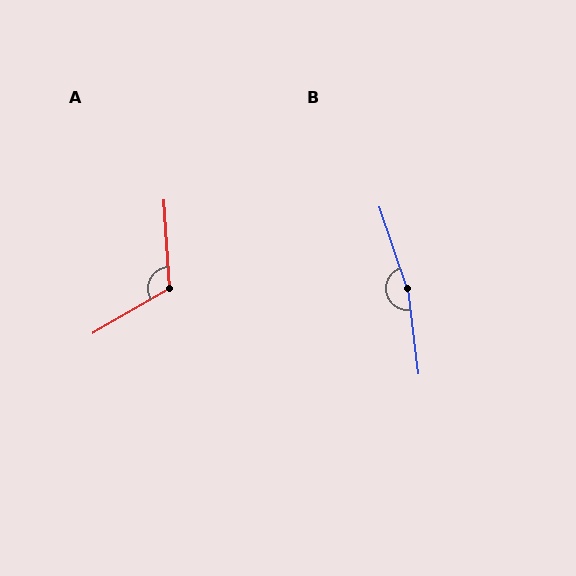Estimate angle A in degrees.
Approximately 117 degrees.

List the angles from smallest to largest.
A (117°), B (168°).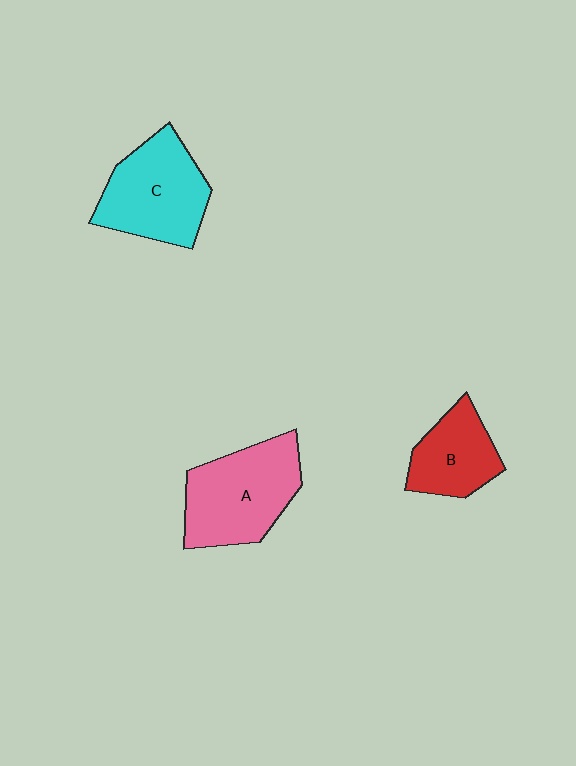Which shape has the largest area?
Shape A (pink).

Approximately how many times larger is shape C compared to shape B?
Approximately 1.5 times.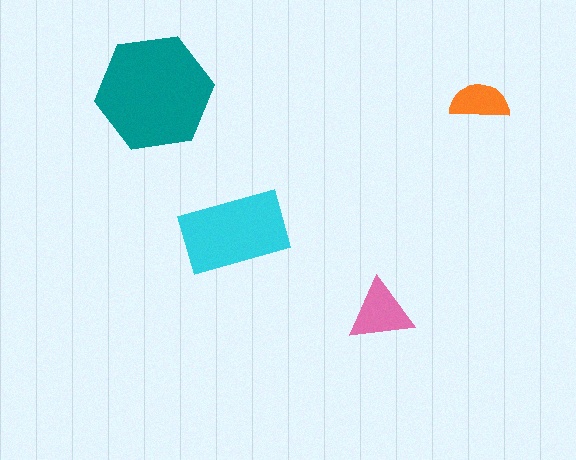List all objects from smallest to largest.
The orange semicircle, the pink triangle, the cyan rectangle, the teal hexagon.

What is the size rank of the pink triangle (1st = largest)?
3rd.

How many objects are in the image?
There are 4 objects in the image.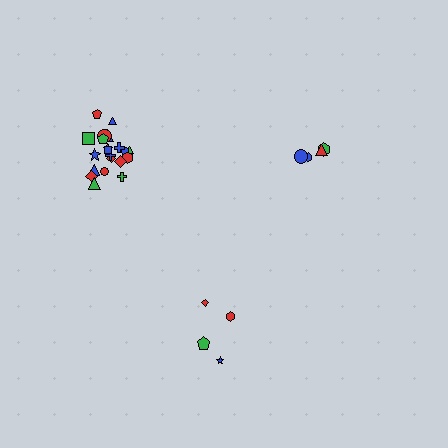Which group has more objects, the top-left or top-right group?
The top-left group.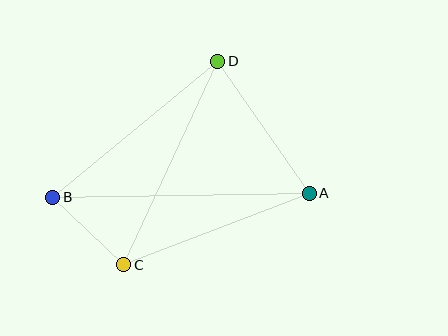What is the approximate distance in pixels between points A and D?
The distance between A and D is approximately 161 pixels.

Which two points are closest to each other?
Points B and C are closest to each other.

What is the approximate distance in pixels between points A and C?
The distance between A and C is approximately 199 pixels.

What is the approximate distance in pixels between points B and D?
The distance between B and D is approximately 214 pixels.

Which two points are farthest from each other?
Points A and B are farthest from each other.